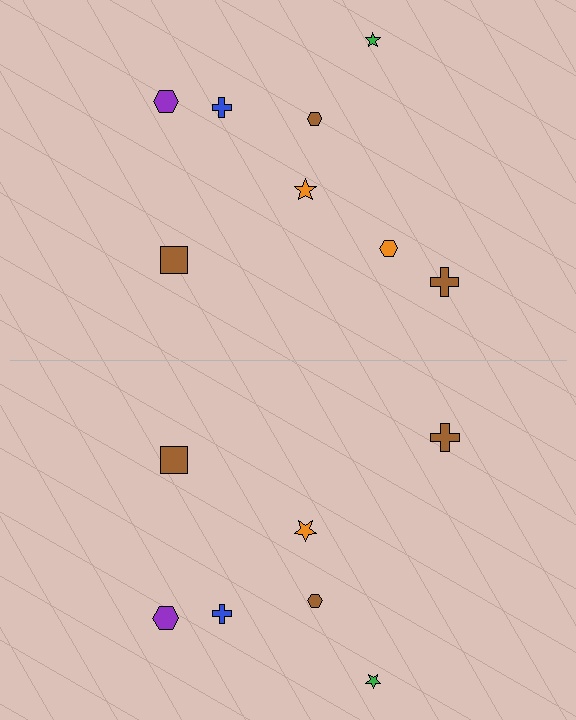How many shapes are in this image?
There are 15 shapes in this image.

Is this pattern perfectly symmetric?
No, the pattern is not perfectly symmetric. A orange hexagon is missing from the bottom side.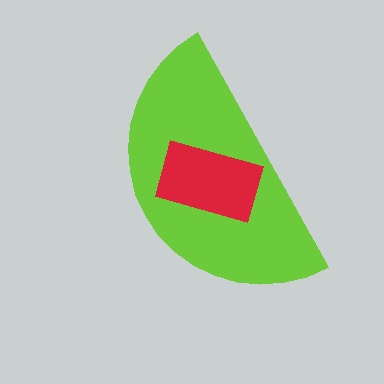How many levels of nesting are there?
2.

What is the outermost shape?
The lime semicircle.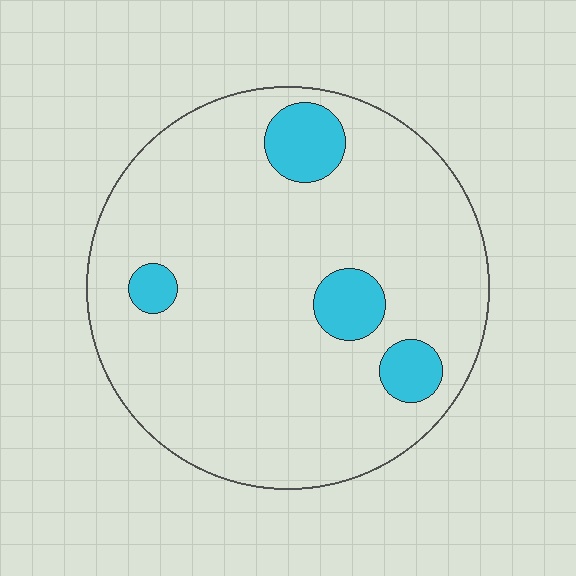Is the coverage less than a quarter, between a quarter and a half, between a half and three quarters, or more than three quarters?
Less than a quarter.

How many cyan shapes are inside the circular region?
4.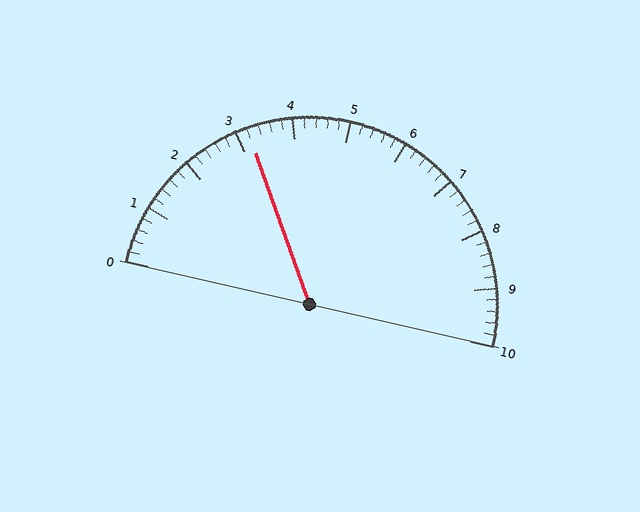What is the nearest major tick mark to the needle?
The nearest major tick mark is 3.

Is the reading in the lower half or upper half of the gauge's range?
The reading is in the lower half of the range (0 to 10).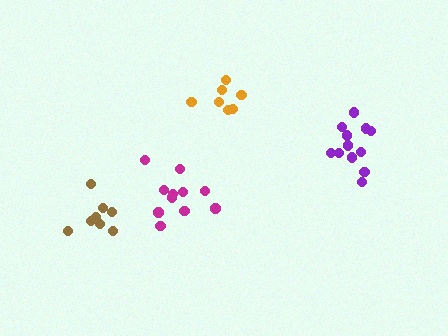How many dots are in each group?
Group 1: 11 dots, Group 2: 8 dots, Group 3: 12 dots, Group 4: 7 dots (38 total).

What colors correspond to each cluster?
The clusters are colored: magenta, brown, purple, orange.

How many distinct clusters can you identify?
There are 4 distinct clusters.